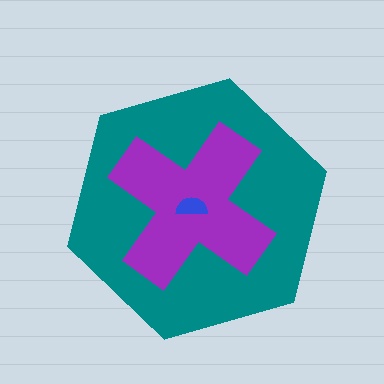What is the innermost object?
The blue semicircle.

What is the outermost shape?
The teal hexagon.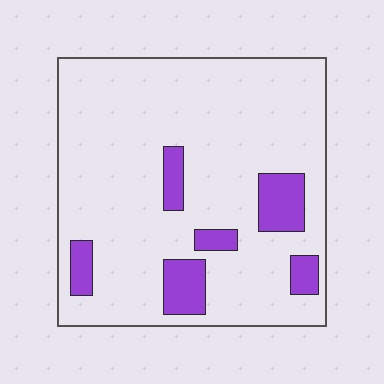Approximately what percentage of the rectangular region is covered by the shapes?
Approximately 15%.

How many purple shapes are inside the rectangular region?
6.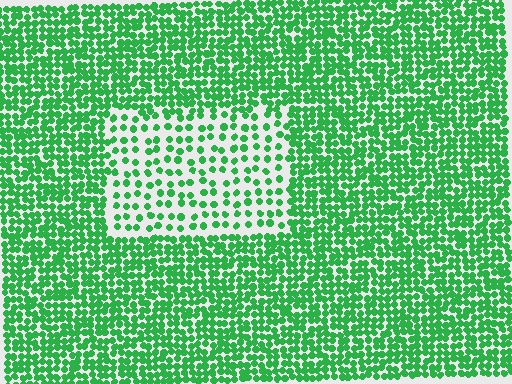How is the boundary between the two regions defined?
The boundary is defined by a change in element density (approximately 2.4x ratio). All elements are the same color, size, and shape.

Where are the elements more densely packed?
The elements are more densely packed outside the rectangle boundary.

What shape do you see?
I see a rectangle.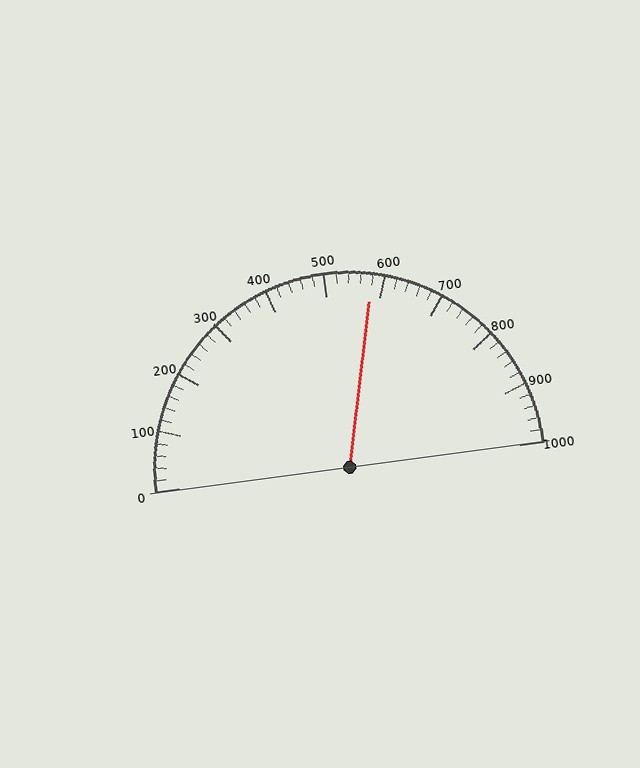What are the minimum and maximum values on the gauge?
The gauge ranges from 0 to 1000.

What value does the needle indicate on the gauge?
The needle indicates approximately 580.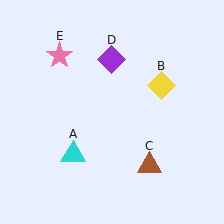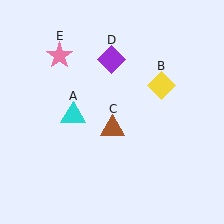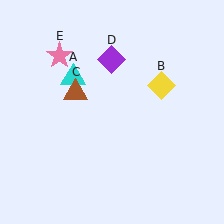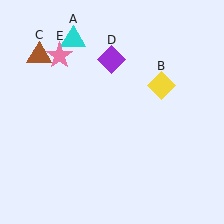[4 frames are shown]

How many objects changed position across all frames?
2 objects changed position: cyan triangle (object A), brown triangle (object C).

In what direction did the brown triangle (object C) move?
The brown triangle (object C) moved up and to the left.